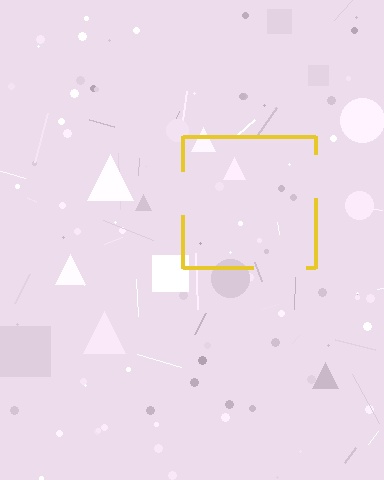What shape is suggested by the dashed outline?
The dashed outline suggests a square.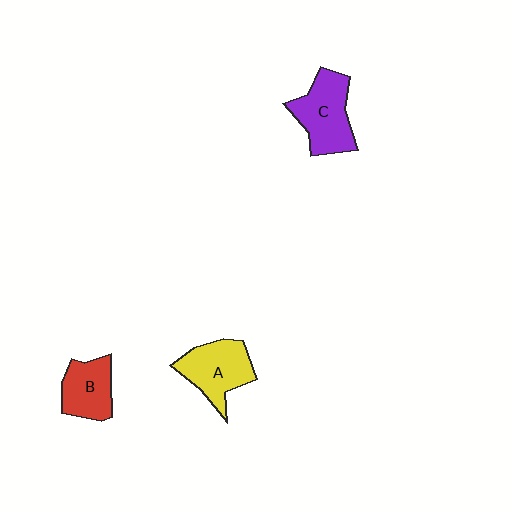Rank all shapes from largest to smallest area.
From largest to smallest: C (purple), A (yellow), B (red).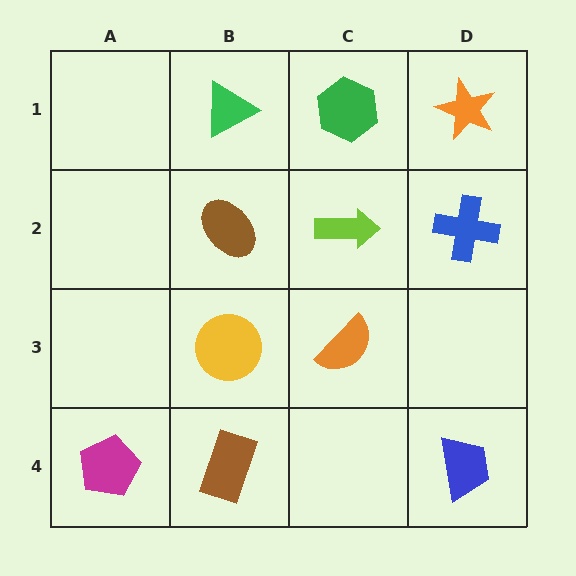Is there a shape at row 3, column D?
No, that cell is empty.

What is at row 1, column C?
A green hexagon.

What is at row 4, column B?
A brown rectangle.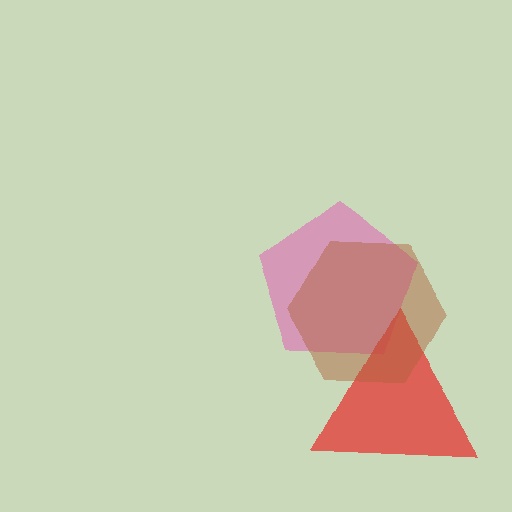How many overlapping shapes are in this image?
There are 3 overlapping shapes in the image.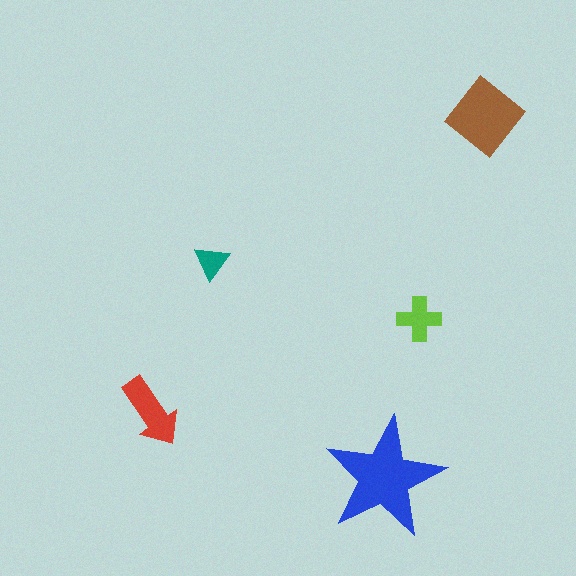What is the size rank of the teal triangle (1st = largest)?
5th.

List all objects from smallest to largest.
The teal triangle, the lime cross, the red arrow, the brown diamond, the blue star.